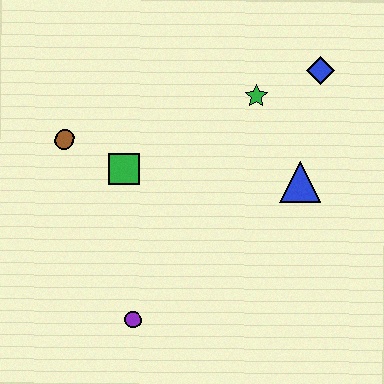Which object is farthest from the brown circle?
The blue diamond is farthest from the brown circle.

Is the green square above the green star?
No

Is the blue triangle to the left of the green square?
No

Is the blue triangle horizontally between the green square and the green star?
No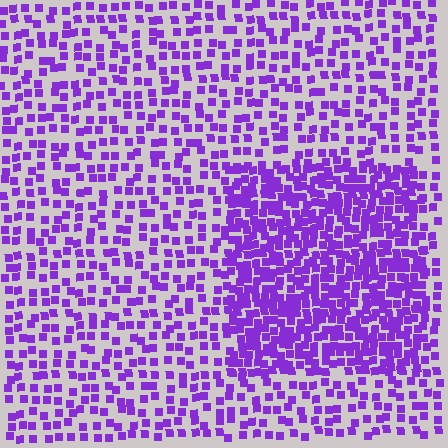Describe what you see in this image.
The image contains small purple elements arranged at two different densities. A rectangle-shaped region is visible where the elements are more densely packed than the surrounding area.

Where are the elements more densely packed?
The elements are more densely packed inside the rectangle boundary.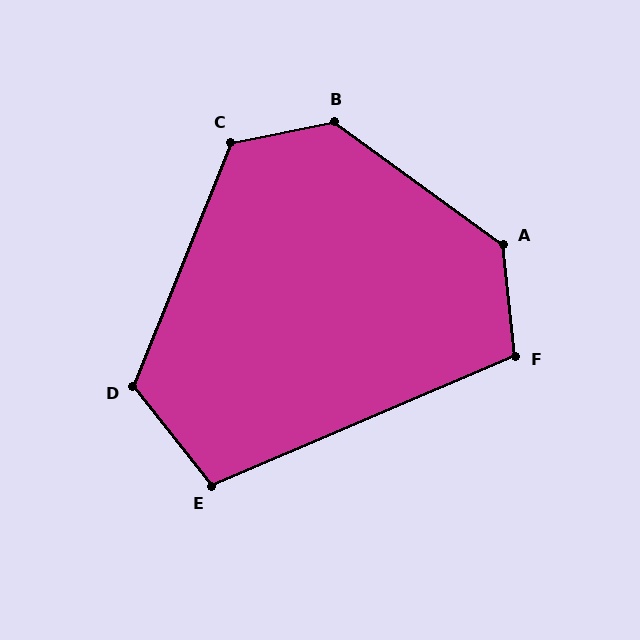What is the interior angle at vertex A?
Approximately 132 degrees (obtuse).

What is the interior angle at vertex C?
Approximately 123 degrees (obtuse).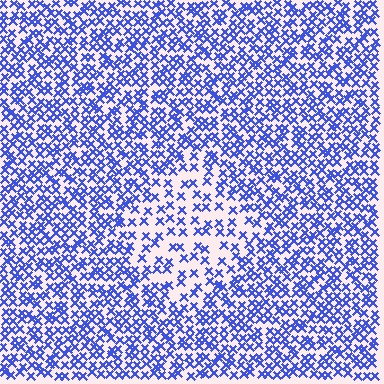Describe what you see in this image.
The image contains small blue elements arranged at two different densities. A diamond-shaped region is visible where the elements are less densely packed than the surrounding area.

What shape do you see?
I see a diamond.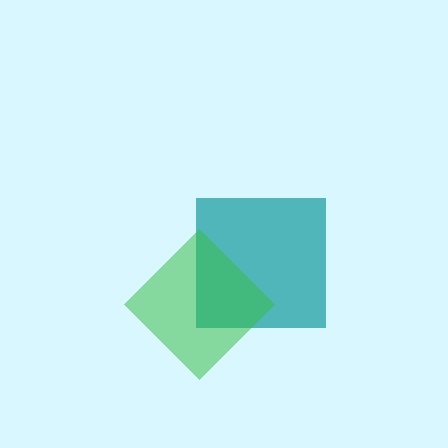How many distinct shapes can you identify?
There are 2 distinct shapes: a teal square, a green diamond.